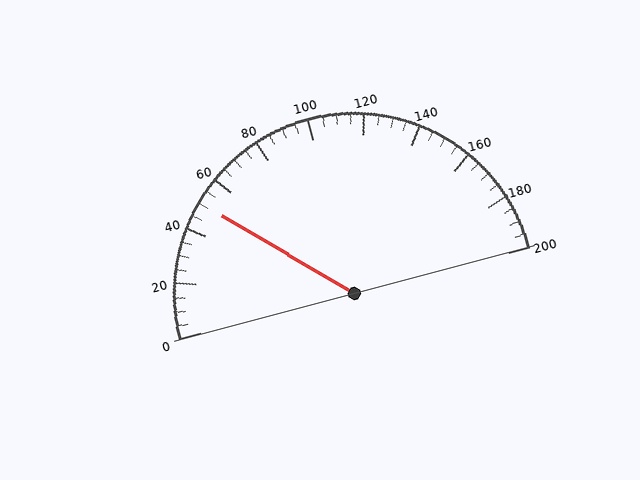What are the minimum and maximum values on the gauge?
The gauge ranges from 0 to 200.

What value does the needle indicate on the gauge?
The needle indicates approximately 50.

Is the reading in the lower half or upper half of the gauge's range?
The reading is in the lower half of the range (0 to 200).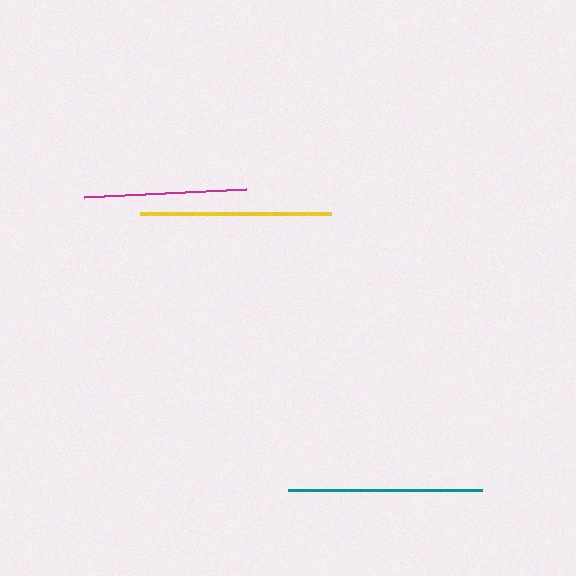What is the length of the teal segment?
The teal segment is approximately 194 pixels long.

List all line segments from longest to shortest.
From longest to shortest: teal, yellow, magenta.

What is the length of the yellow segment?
The yellow segment is approximately 190 pixels long.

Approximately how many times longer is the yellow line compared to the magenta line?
The yellow line is approximately 1.2 times the length of the magenta line.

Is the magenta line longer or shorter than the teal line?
The teal line is longer than the magenta line.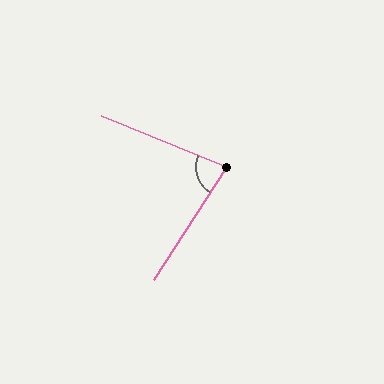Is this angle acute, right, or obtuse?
It is acute.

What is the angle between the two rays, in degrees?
Approximately 80 degrees.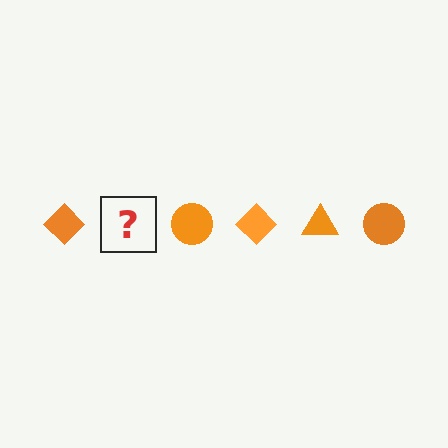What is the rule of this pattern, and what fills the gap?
The rule is that the pattern cycles through diamond, triangle, circle shapes in orange. The gap should be filled with an orange triangle.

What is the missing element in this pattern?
The missing element is an orange triangle.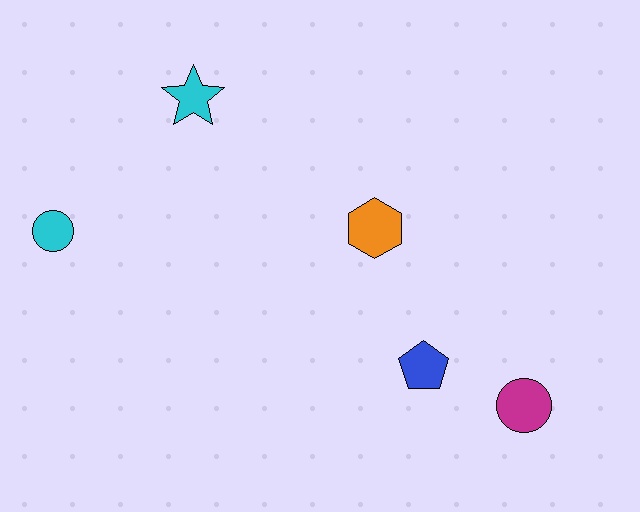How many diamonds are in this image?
There are no diamonds.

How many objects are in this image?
There are 5 objects.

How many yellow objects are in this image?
There are no yellow objects.